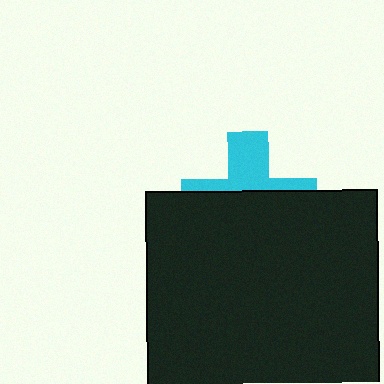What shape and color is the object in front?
The object in front is a black square.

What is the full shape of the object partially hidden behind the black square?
The partially hidden object is a cyan cross.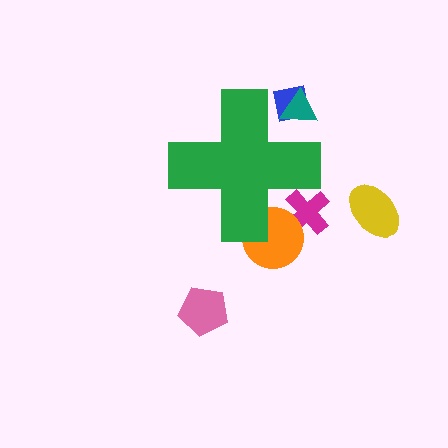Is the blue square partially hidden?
Yes, the blue square is partially hidden behind the green cross.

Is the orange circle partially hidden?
Yes, the orange circle is partially hidden behind the green cross.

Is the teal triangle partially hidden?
Yes, the teal triangle is partially hidden behind the green cross.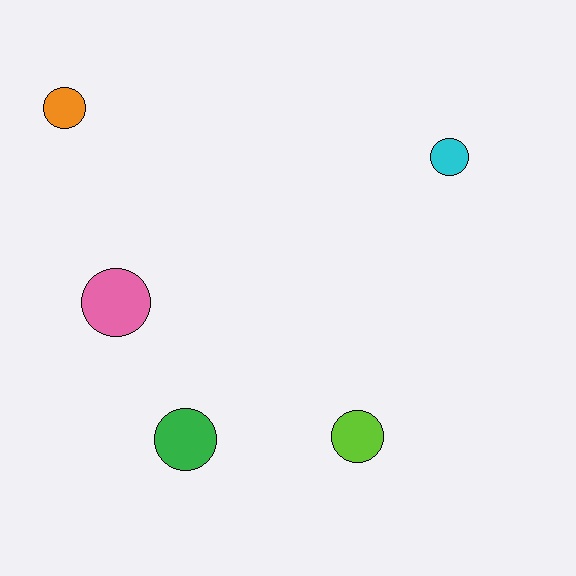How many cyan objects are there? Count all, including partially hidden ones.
There is 1 cyan object.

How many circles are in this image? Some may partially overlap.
There are 5 circles.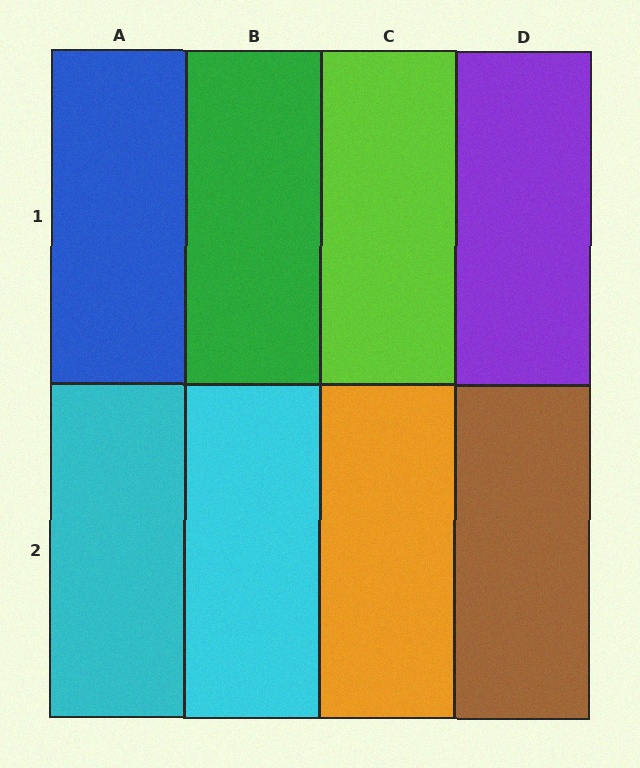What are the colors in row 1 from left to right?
Blue, green, lime, purple.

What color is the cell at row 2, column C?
Orange.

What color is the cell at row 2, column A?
Cyan.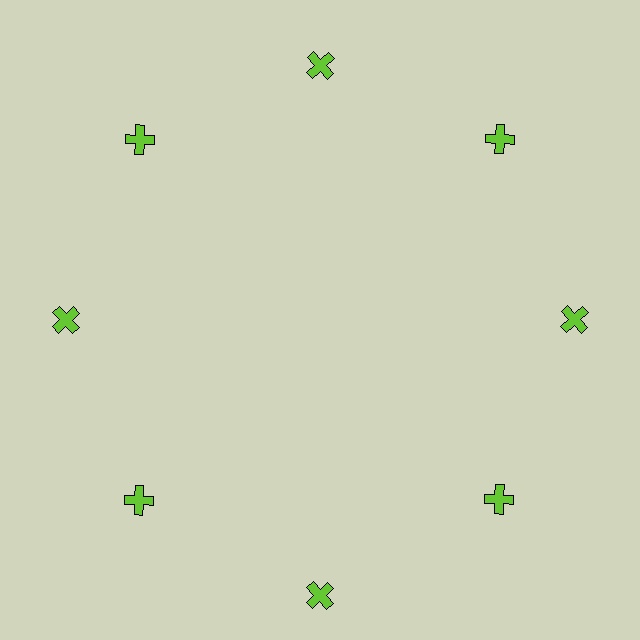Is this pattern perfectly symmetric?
No. The 8 lime crosses are arranged in a ring, but one element near the 6 o'clock position is pushed outward from the center, breaking the 8-fold rotational symmetry.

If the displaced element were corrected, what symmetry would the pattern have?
It would have 8-fold rotational symmetry — the pattern would map onto itself every 45 degrees.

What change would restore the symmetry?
The symmetry would be restored by moving it inward, back onto the ring so that all 8 crosses sit at equal angles and equal distance from the center.